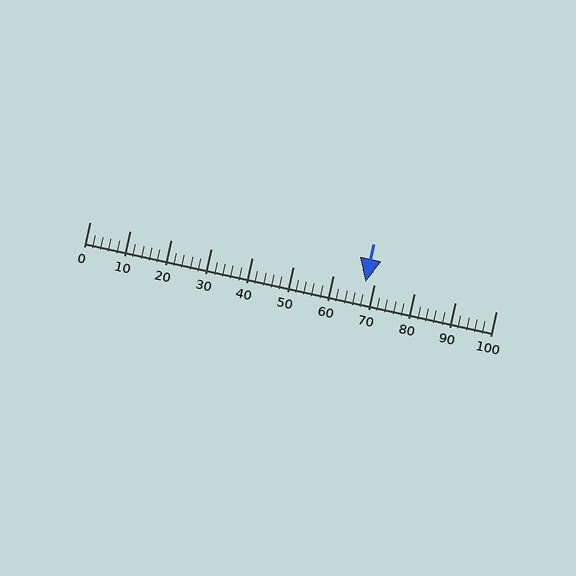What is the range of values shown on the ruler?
The ruler shows values from 0 to 100.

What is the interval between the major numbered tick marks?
The major tick marks are spaced 10 units apart.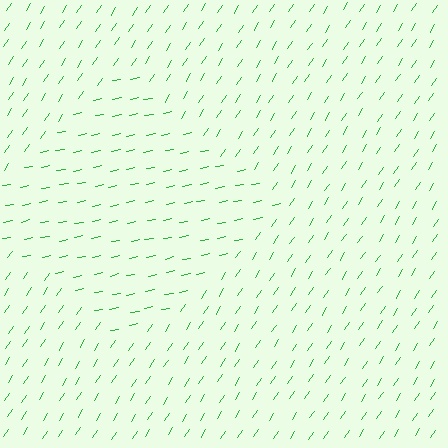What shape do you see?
I see a diamond.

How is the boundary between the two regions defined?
The boundary is defined purely by a change in line orientation (approximately 45 degrees difference). All lines are the same color and thickness.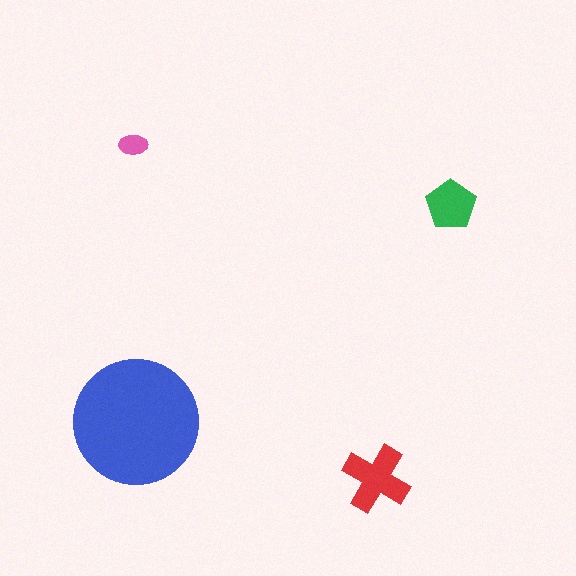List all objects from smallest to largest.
The pink ellipse, the green pentagon, the red cross, the blue circle.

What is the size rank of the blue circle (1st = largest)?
1st.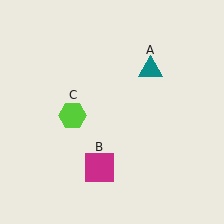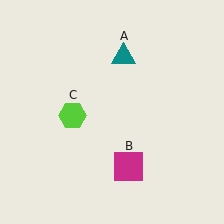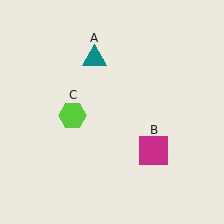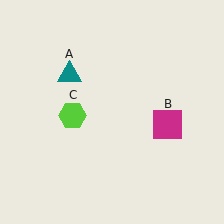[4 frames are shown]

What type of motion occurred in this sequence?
The teal triangle (object A), magenta square (object B) rotated counterclockwise around the center of the scene.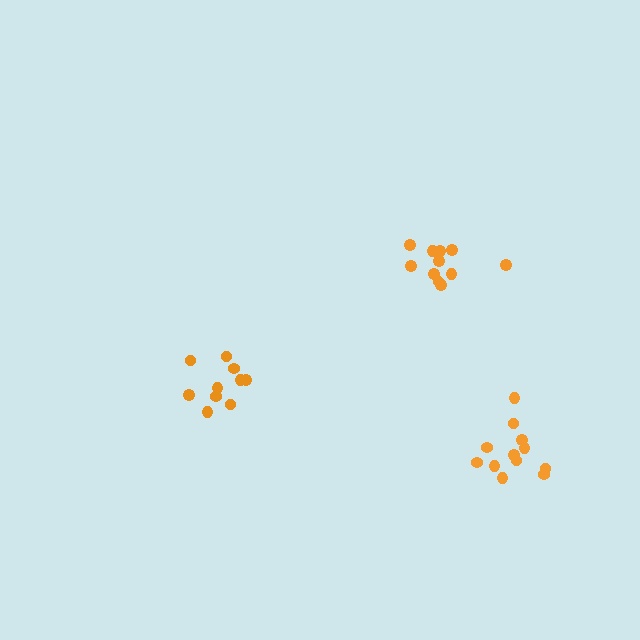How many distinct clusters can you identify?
There are 3 distinct clusters.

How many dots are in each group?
Group 1: 12 dots, Group 2: 11 dots, Group 3: 10 dots (33 total).